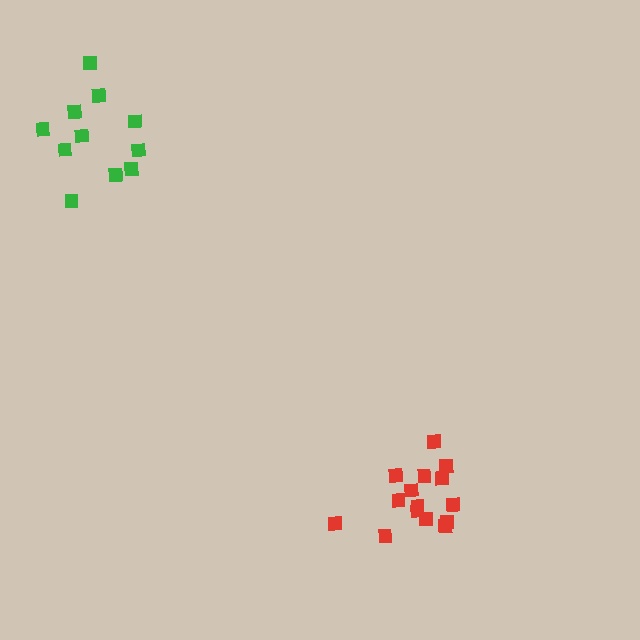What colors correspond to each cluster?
The clusters are colored: red, green.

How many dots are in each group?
Group 1: 15 dots, Group 2: 11 dots (26 total).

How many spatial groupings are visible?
There are 2 spatial groupings.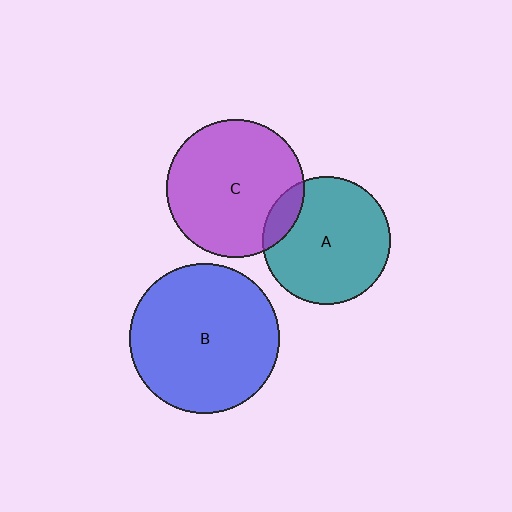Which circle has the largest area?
Circle B (blue).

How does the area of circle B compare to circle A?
Approximately 1.4 times.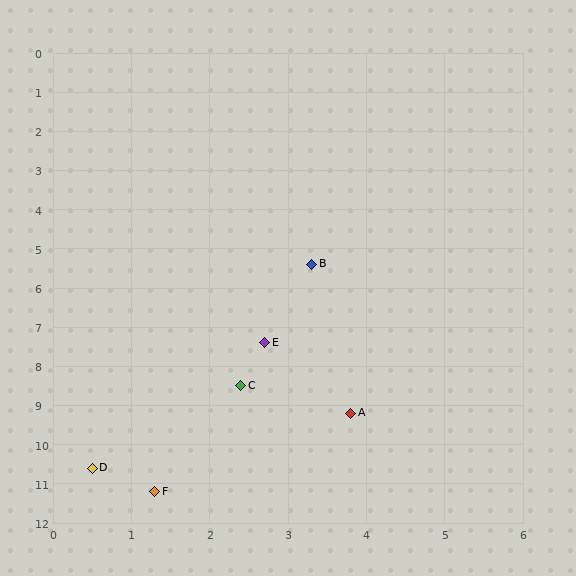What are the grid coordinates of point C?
Point C is at approximately (2.4, 8.5).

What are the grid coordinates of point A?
Point A is at approximately (3.8, 9.2).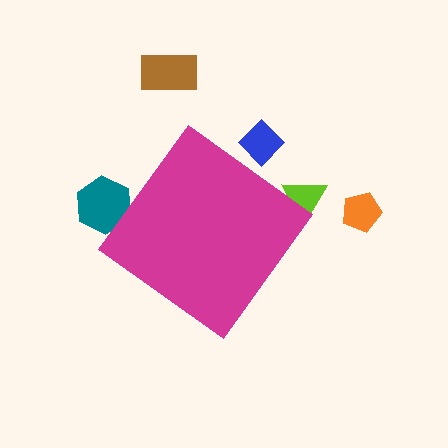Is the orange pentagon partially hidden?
No, the orange pentagon is fully visible.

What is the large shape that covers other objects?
A magenta diamond.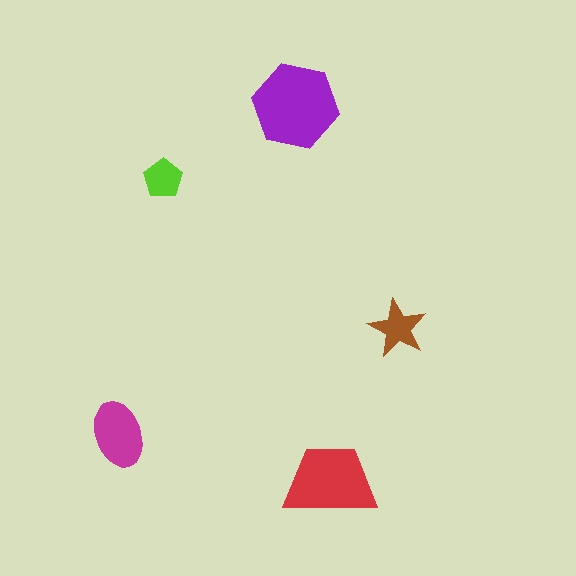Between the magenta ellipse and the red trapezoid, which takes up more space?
The red trapezoid.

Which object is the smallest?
The lime pentagon.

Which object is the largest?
The purple hexagon.